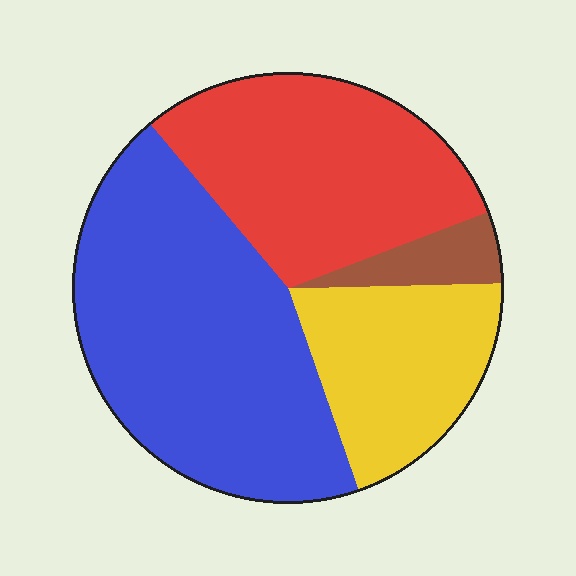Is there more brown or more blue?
Blue.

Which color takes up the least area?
Brown, at roughly 5%.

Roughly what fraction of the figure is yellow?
Yellow takes up between a sixth and a third of the figure.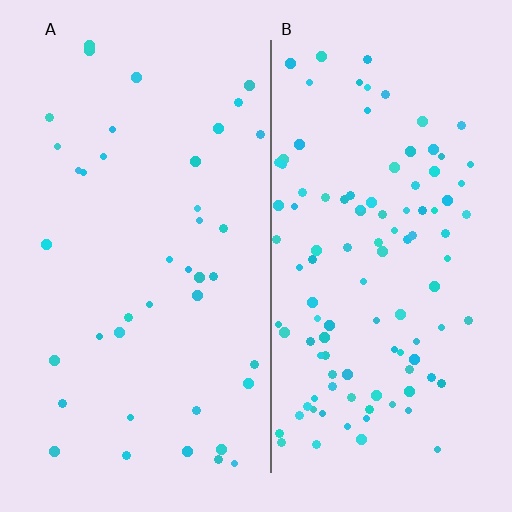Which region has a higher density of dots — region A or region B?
B (the right).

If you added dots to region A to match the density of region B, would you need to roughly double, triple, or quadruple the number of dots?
Approximately triple.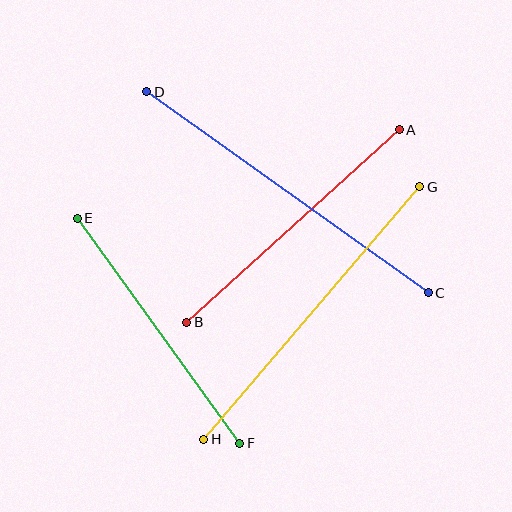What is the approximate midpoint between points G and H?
The midpoint is at approximately (312, 313) pixels.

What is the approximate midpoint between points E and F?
The midpoint is at approximately (159, 331) pixels.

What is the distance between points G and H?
The distance is approximately 332 pixels.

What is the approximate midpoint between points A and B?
The midpoint is at approximately (293, 226) pixels.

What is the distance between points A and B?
The distance is approximately 287 pixels.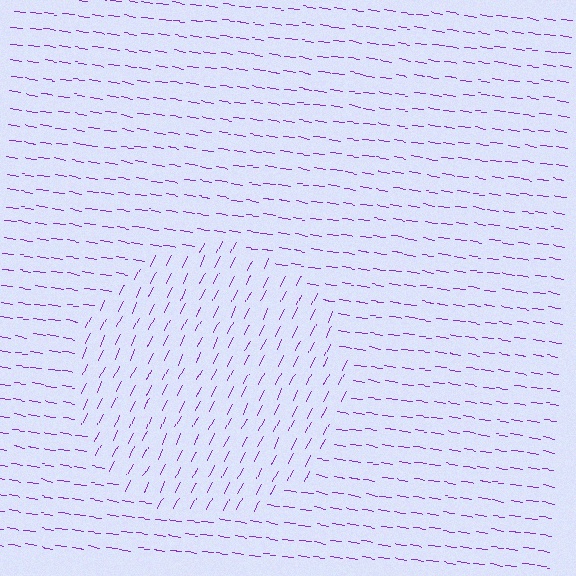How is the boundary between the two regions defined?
The boundary is defined purely by a change in line orientation (approximately 73 degrees difference). All lines are the same color and thickness.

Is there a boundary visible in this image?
Yes, there is a texture boundary formed by a change in line orientation.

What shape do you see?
I see a circle.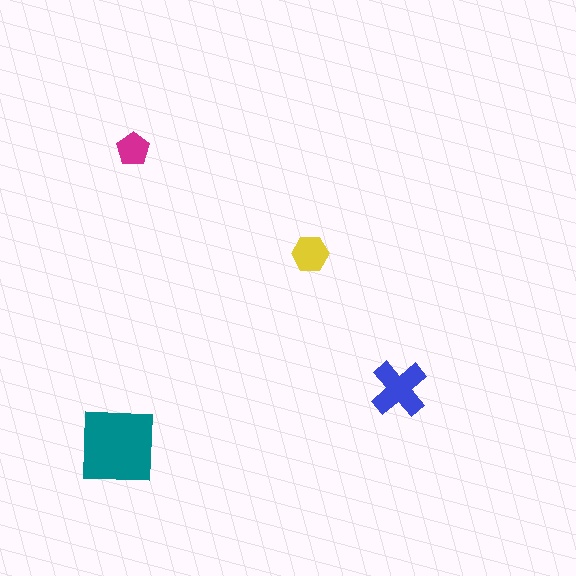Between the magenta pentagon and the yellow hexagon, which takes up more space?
The yellow hexagon.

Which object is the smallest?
The magenta pentagon.